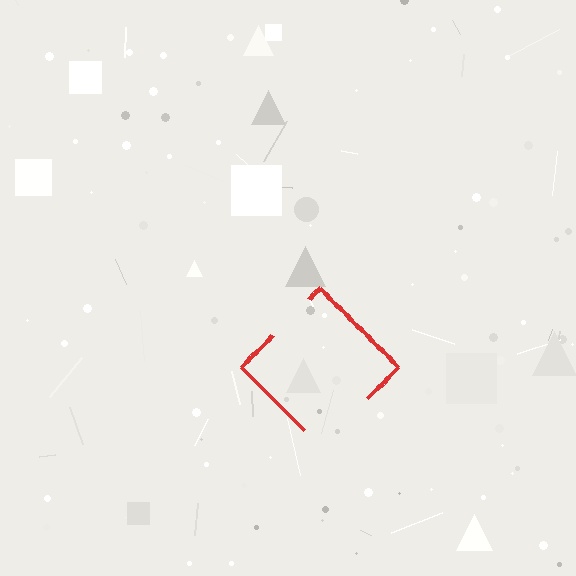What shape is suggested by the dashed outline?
The dashed outline suggests a diamond.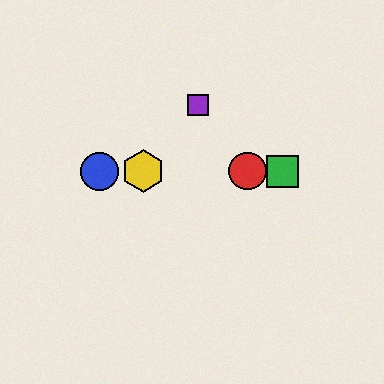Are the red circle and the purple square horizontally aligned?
No, the red circle is at y≈171 and the purple square is at y≈105.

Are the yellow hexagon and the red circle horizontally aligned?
Yes, both are at y≈171.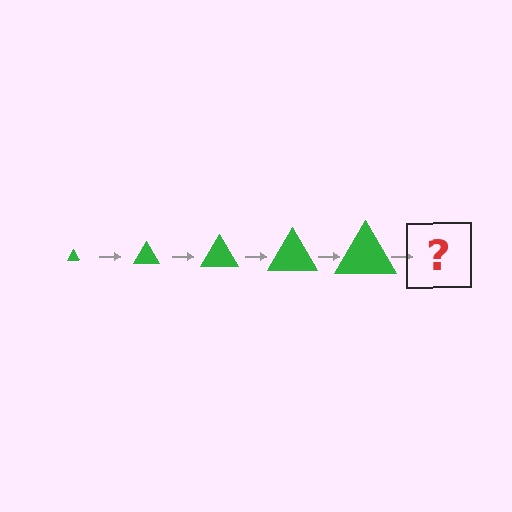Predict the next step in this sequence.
The next step is a green triangle, larger than the previous one.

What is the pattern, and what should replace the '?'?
The pattern is that the triangle gets progressively larger each step. The '?' should be a green triangle, larger than the previous one.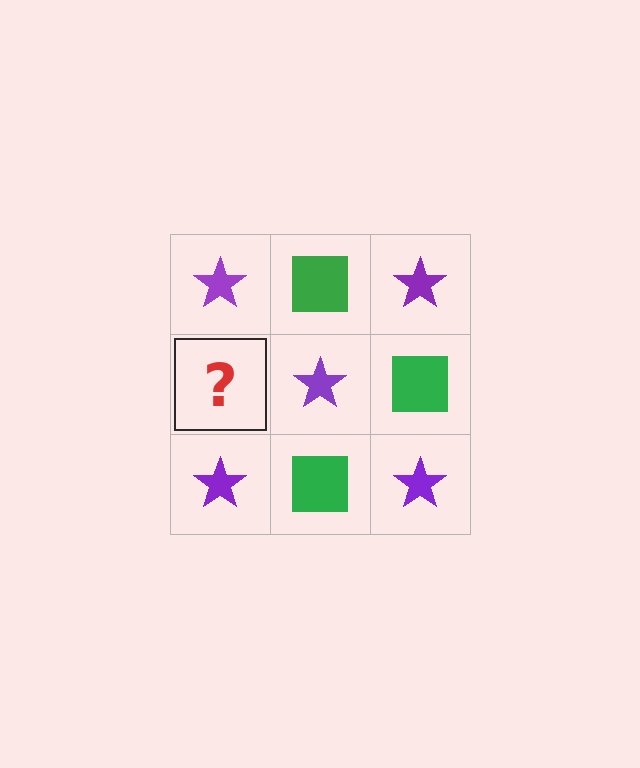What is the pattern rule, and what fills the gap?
The rule is that it alternates purple star and green square in a checkerboard pattern. The gap should be filled with a green square.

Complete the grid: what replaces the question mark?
The question mark should be replaced with a green square.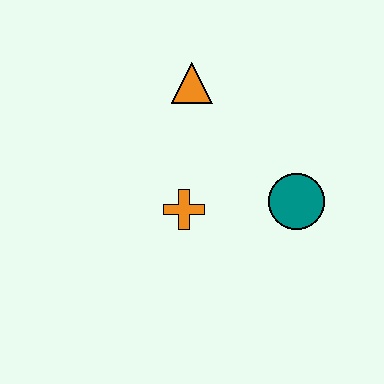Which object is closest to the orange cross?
The teal circle is closest to the orange cross.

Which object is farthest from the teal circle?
The orange triangle is farthest from the teal circle.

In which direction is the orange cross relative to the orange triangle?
The orange cross is below the orange triangle.